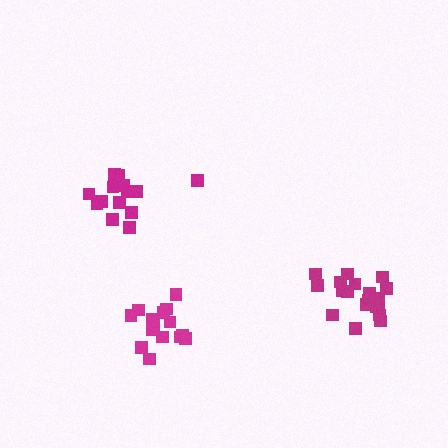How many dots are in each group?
Group 1: 16 dots, Group 2: 19 dots, Group 3: 15 dots (50 total).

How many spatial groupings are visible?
There are 3 spatial groupings.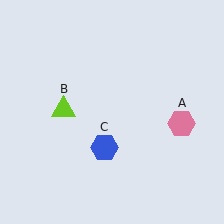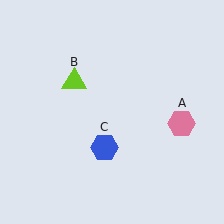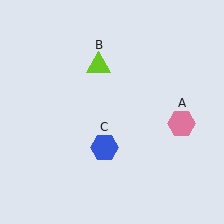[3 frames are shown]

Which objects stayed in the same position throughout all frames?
Pink hexagon (object A) and blue hexagon (object C) remained stationary.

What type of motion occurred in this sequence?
The lime triangle (object B) rotated clockwise around the center of the scene.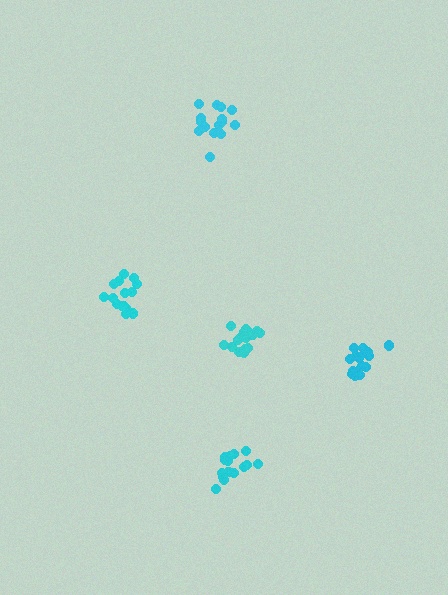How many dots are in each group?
Group 1: 16 dots, Group 2: 17 dots, Group 3: 15 dots, Group 4: 17 dots, Group 5: 18 dots (83 total).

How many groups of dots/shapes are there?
There are 5 groups.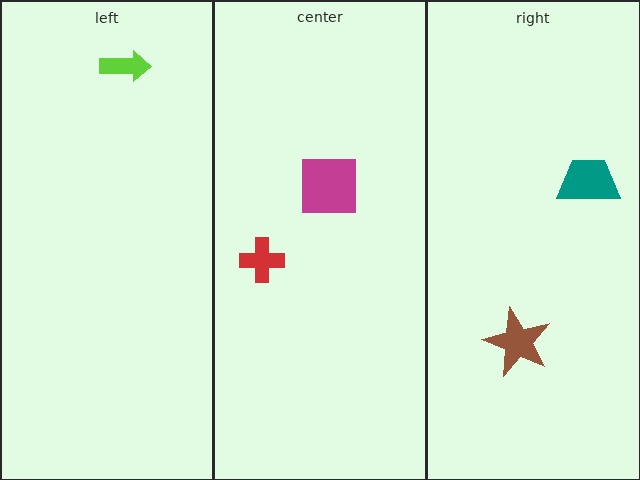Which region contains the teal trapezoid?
The right region.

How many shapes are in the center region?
2.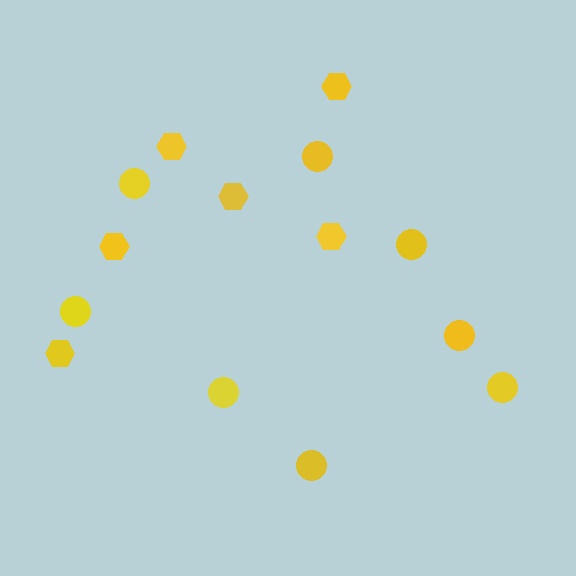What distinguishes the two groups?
There are 2 groups: one group of hexagons (6) and one group of circles (8).